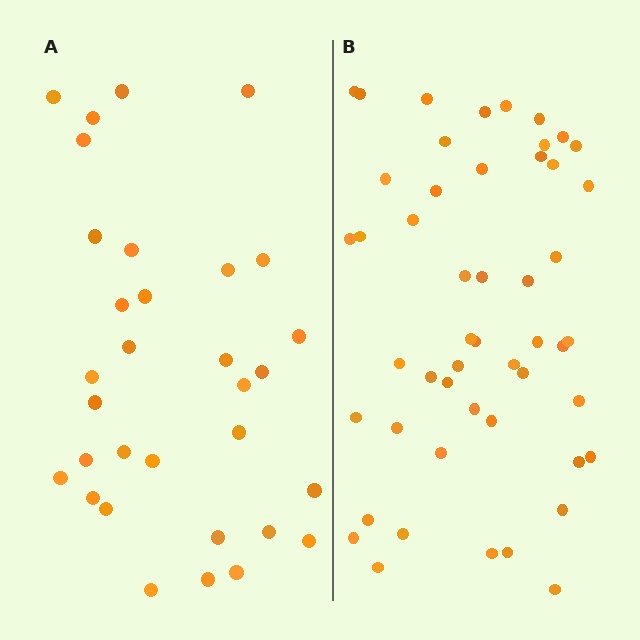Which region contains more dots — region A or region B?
Region B (the right region) has more dots.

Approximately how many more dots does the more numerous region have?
Region B has approximately 20 more dots than region A.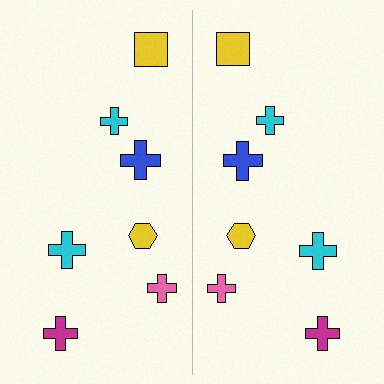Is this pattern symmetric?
Yes, this pattern has bilateral (reflection) symmetry.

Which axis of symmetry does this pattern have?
The pattern has a vertical axis of symmetry running through the center of the image.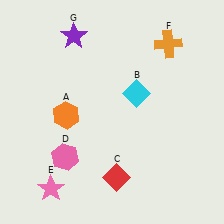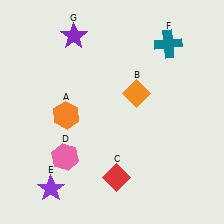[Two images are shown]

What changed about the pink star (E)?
In Image 1, E is pink. In Image 2, it changed to purple.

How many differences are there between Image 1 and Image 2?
There are 3 differences between the two images.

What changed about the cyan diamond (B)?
In Image 1, B is cyan. In Image 2, it changed to orange.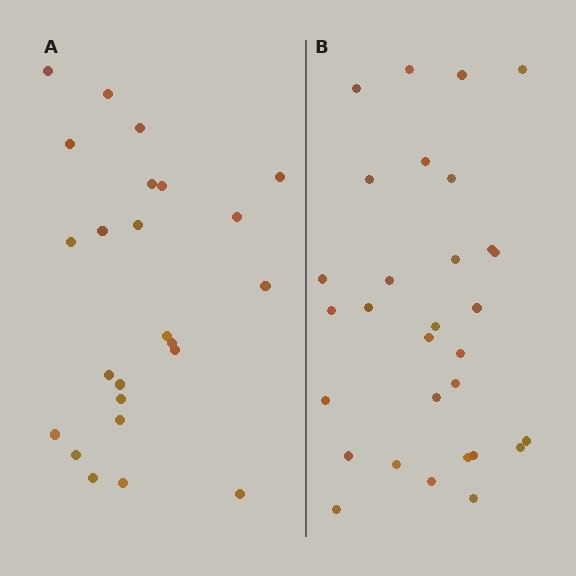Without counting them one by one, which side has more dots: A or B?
Region B (the right region) has more dots.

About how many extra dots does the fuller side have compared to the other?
Region B has about 6 more dots than region A.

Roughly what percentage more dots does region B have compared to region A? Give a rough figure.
About 25% more.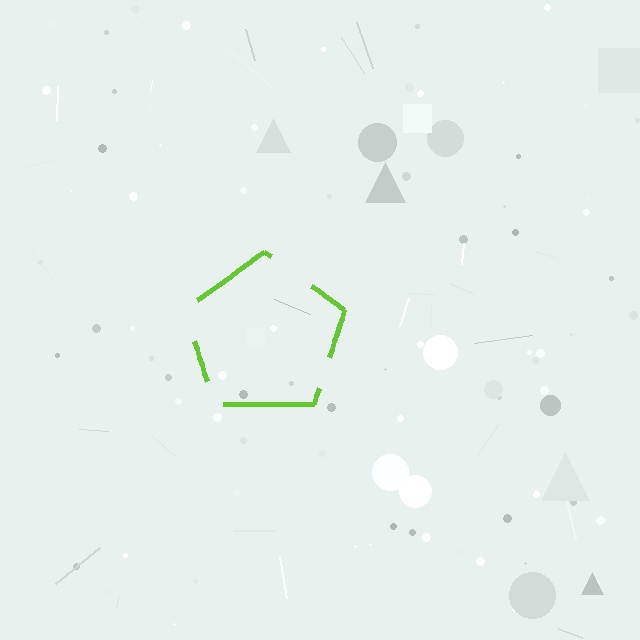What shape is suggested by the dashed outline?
The dashed outline suggests a pentagon.